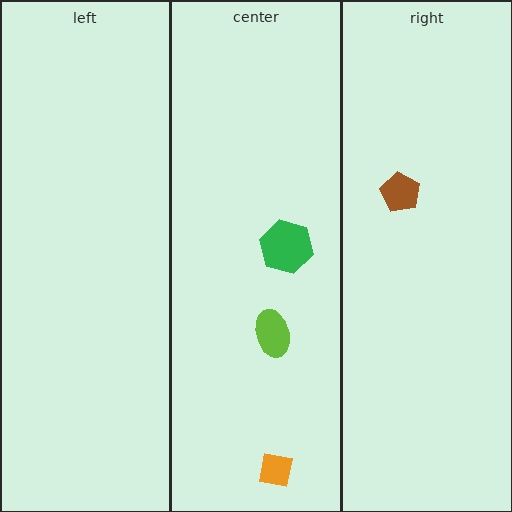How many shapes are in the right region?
1.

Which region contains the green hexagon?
The center region.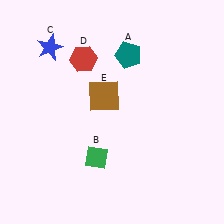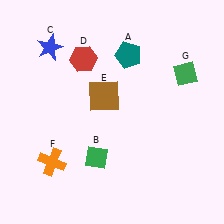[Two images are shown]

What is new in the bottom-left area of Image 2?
An orange cross (F) was added in the bottom-left area of Image 2.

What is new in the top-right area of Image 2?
A green diamond (G) was added in the top-right area of Image 2.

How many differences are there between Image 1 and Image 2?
There are 2 differences between the two images.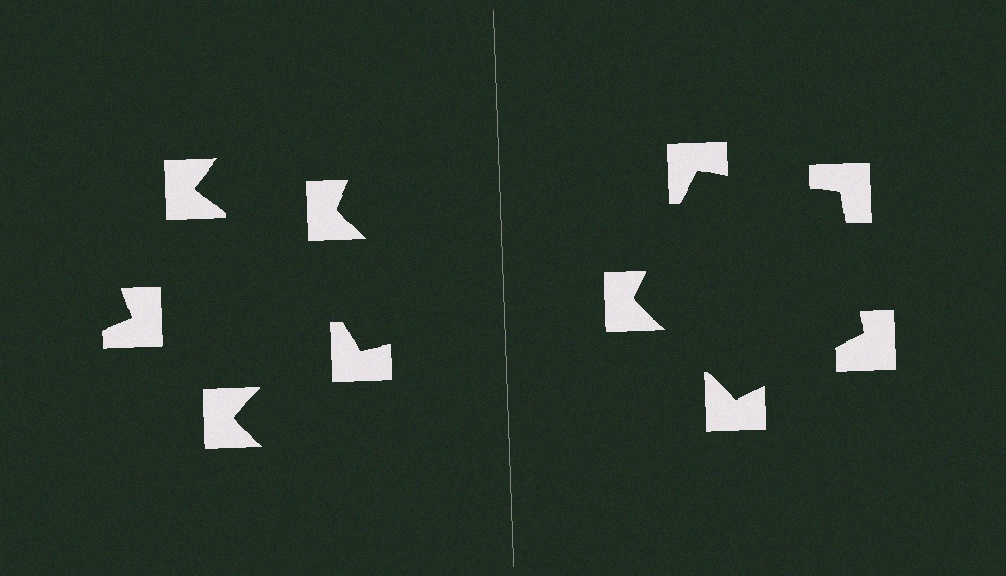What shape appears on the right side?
An illusory pentagon.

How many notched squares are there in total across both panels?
10 — 5 on each side.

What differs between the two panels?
The notched squares are positioned identically on both sides; only the wedge orientations differ. On the right they align to a pentagon; on the left they are misaligned.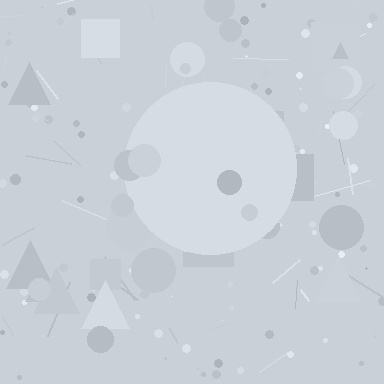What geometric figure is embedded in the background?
A circle is embedded in the background.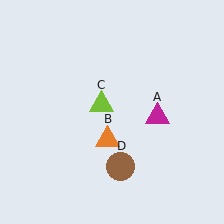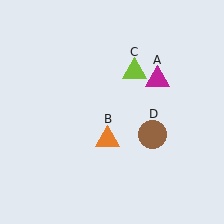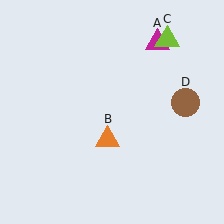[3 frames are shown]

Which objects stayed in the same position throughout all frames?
Orange triangle (object B) remained stationary.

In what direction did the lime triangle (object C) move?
The lime triangle (object C) moved up and to the right.